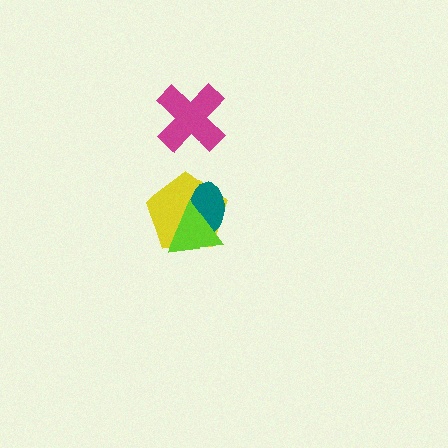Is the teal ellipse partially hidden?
Yes, it is partially covered by another shape.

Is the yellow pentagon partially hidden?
Yes, it is partially covered by another shape.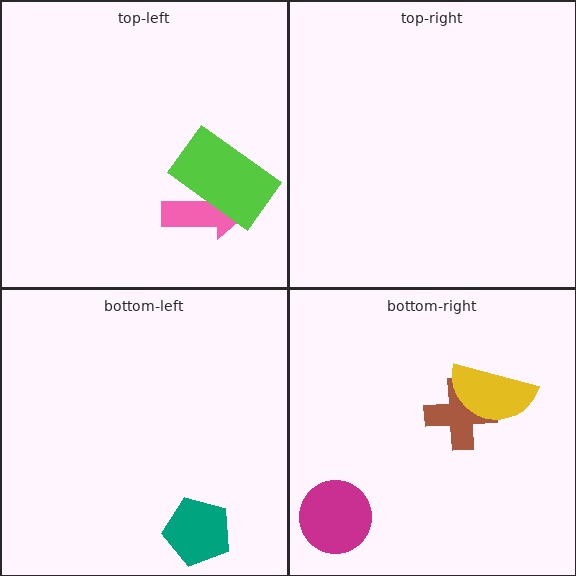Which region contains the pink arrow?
The top-left region.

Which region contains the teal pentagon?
The bottom-left region.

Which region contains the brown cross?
The bottom-right region.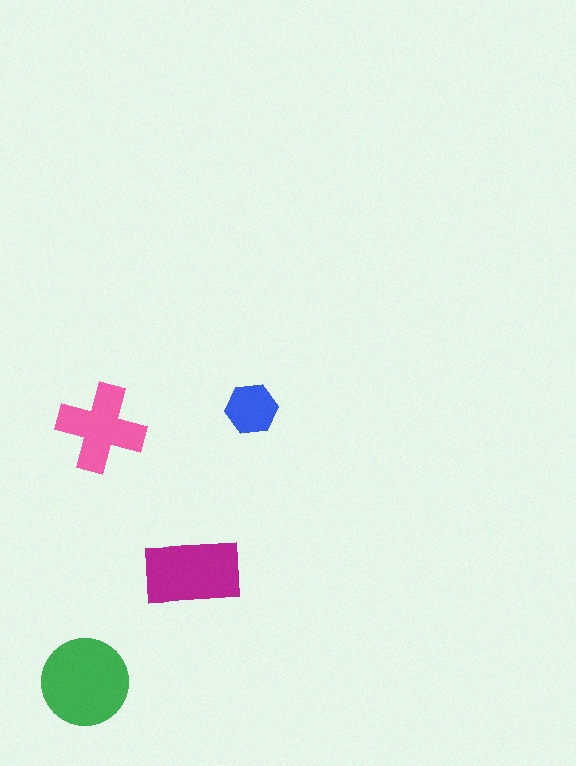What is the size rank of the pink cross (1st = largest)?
3rd.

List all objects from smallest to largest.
The blue hexagon, the pink cross, the magenta rectangle, the green circle.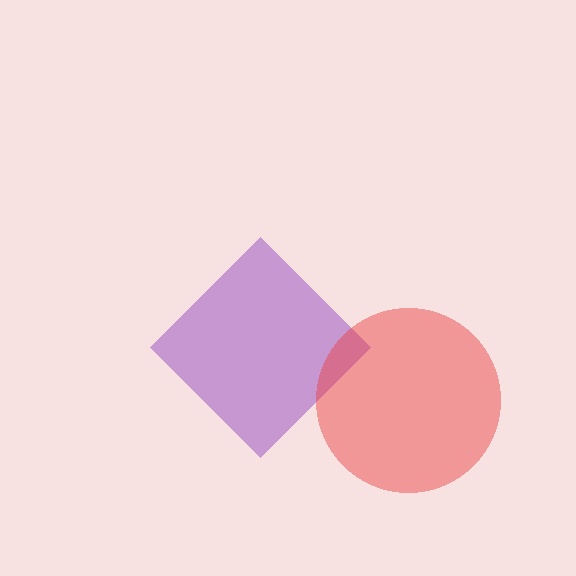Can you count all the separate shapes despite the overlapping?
Yes, there are 2 separate shapes.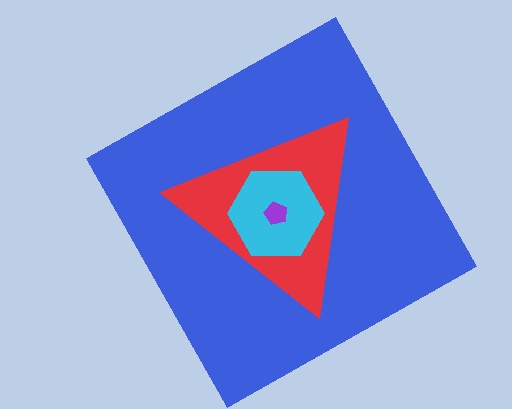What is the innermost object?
The purple pentagon.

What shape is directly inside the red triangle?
The cyan hexagon.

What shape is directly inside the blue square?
The red triangle.